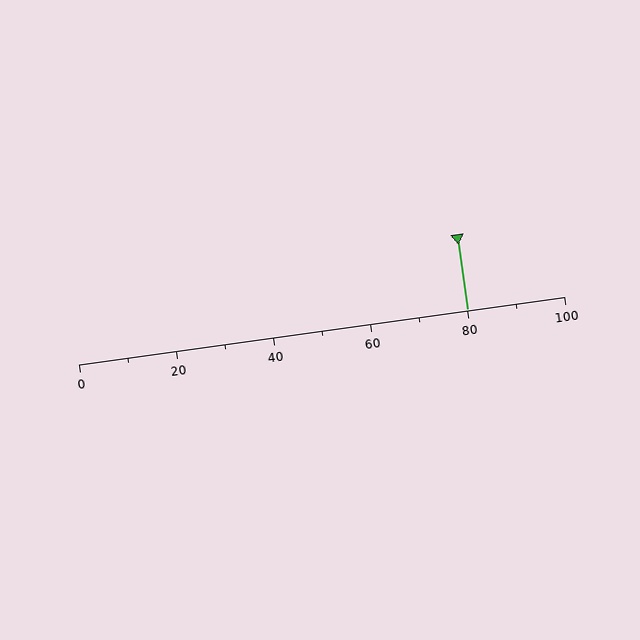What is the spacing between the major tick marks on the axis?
The major ticks are spaced 20 apart.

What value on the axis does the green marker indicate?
The marker indicates approximately 80.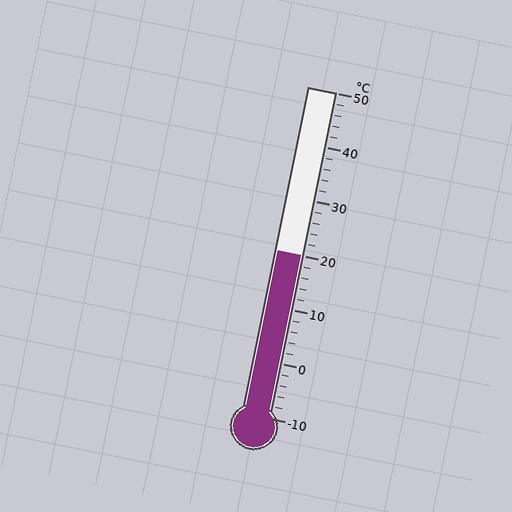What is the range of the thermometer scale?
The thermometer scale ranges from -10°C to 50°C.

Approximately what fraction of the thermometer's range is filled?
The thermometer is filled to approximately 50% of its range.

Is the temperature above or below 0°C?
The temperature is above 0°C.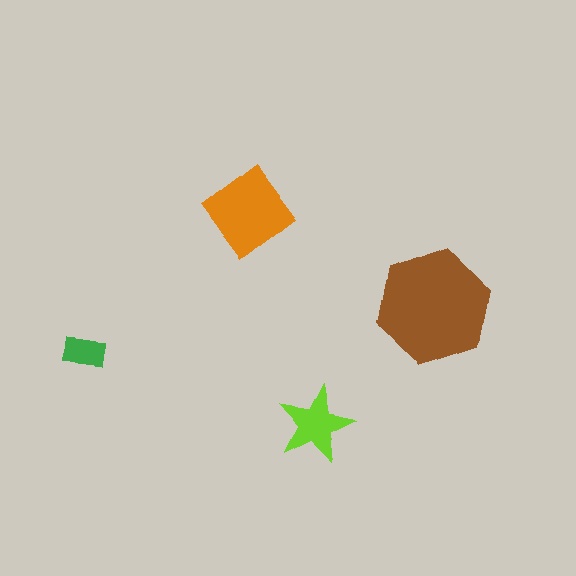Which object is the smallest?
The green rectangle.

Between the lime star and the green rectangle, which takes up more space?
The lime star.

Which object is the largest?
The brown hexagon.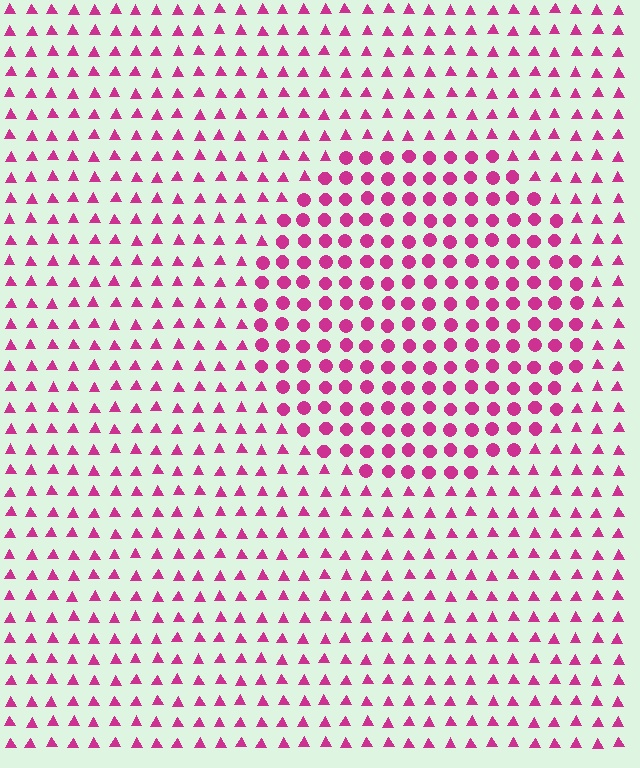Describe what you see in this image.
The image is filled with small magenta elements arranged in a uniform grid. A circle-shaped region contains circles, while the surrounding area contains triangles. The boundary is defined purely by the change in element shape.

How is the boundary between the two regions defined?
The boundary is defined by a change in element shape: circles inside vs. triangles outside. All elements share the same color and spacing.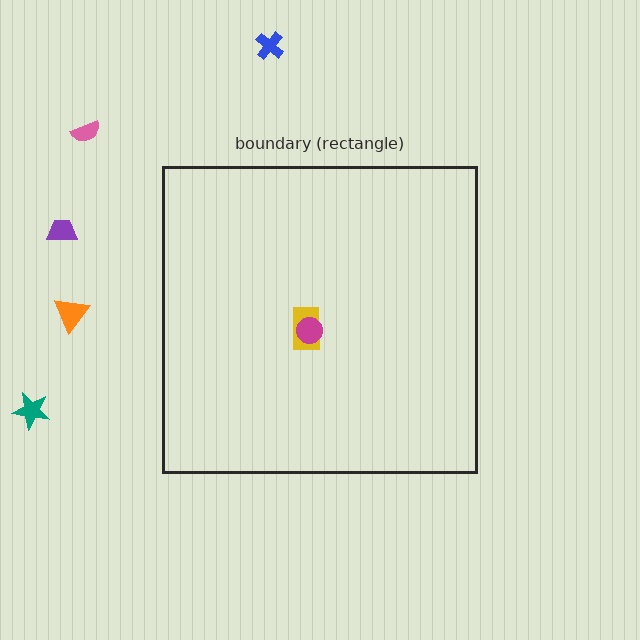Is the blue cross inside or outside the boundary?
Outside.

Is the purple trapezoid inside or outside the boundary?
Outside.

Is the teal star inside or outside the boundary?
Outside.